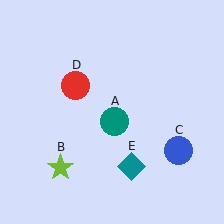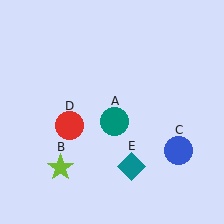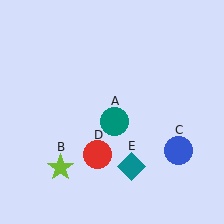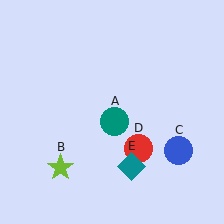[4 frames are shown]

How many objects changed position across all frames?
1 object changed position: red circle (object D).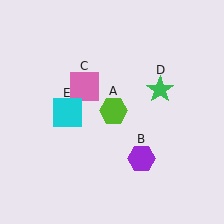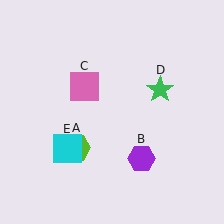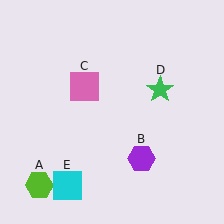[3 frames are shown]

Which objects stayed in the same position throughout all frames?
Purple hexagon (object B) and pink square (object C) and green star (object D) remained stationary.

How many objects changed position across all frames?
2 objects changed position: lime hexagon (object A), cyan square (object E).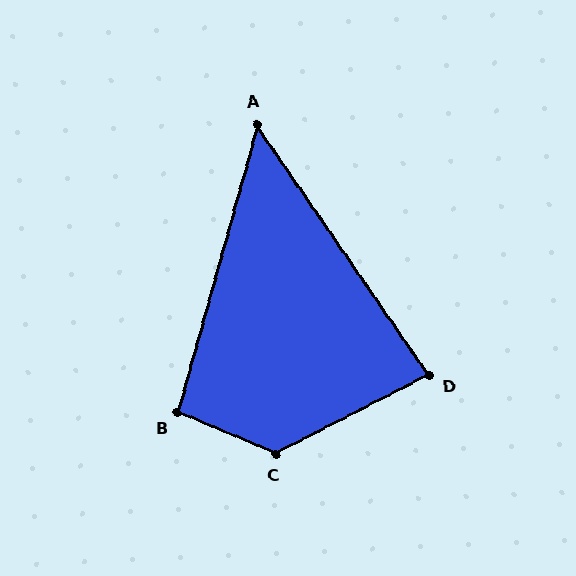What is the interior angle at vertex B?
Approximately 98 degrees (obtuse).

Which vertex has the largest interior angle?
C, at approximately 130 degrees.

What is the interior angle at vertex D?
Approximately 82 degrees (acute).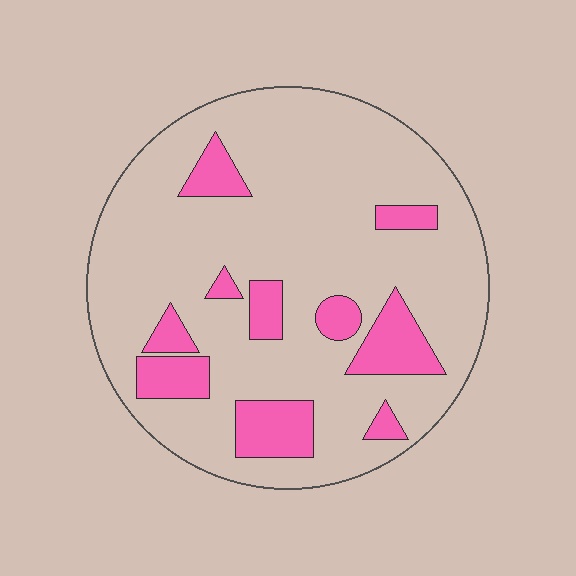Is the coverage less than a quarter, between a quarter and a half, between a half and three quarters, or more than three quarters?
Less than a quarter.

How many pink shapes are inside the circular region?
10.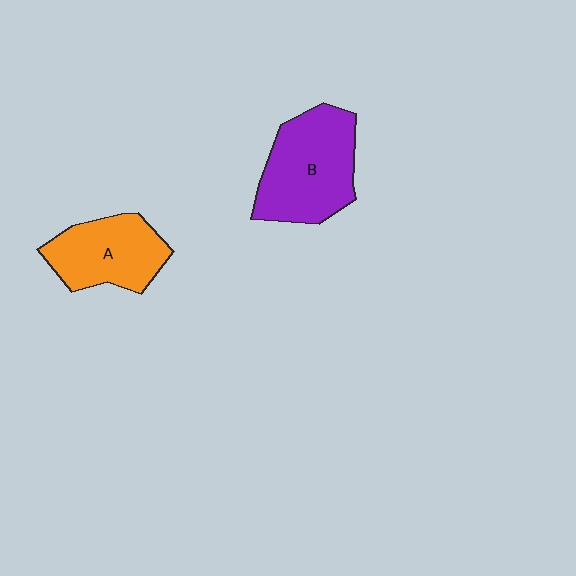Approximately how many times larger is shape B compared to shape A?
Approximately 1.3 times.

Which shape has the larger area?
Shape B (purple).